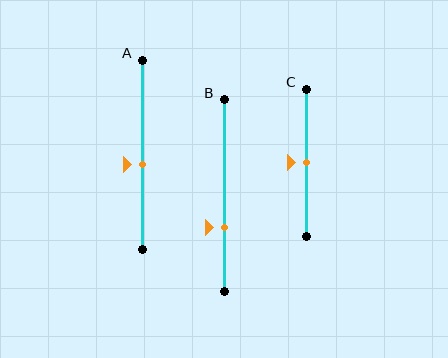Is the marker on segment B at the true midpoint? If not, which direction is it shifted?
No, the marker on segment B is shifted downward by about 17% of the segment length.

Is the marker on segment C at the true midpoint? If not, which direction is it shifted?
Yes, the marker on segment C is at the true midpoint.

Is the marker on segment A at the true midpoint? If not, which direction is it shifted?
No, the marker on segment A is shifted downward by about 5% of the segment length.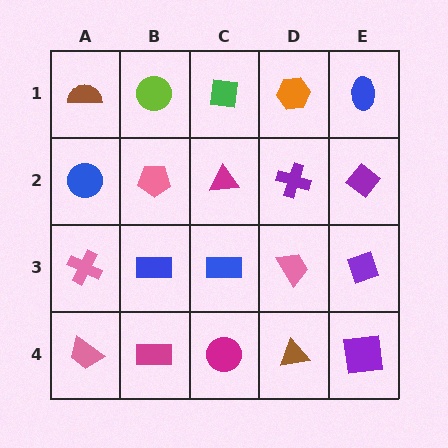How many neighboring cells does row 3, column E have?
3.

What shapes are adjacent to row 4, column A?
A pink cross (row 3, column A), a magenta rectangle (row 4, column B).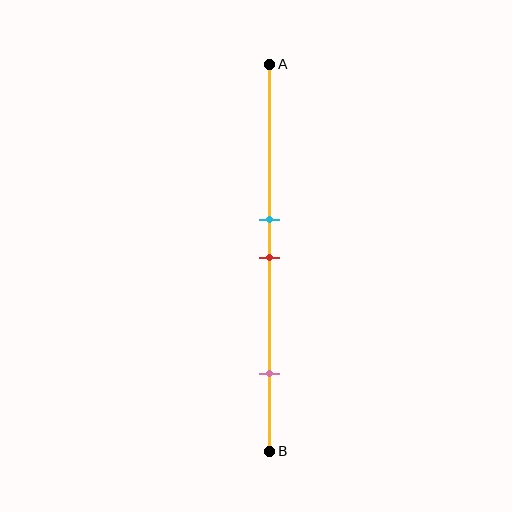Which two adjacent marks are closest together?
The cyan and red marks are the closest adjacent pair.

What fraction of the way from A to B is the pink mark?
The pink mark is approximately 80% (0.8) of the way from A to B.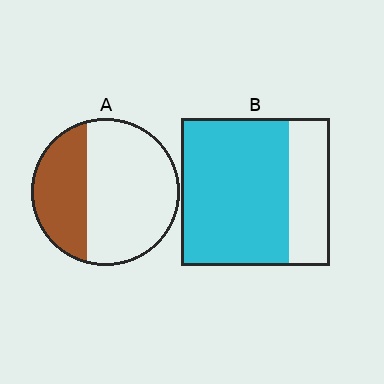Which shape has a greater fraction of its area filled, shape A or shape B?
Shape B.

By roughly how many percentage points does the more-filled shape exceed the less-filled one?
By roughly 40 percentage points (B over A).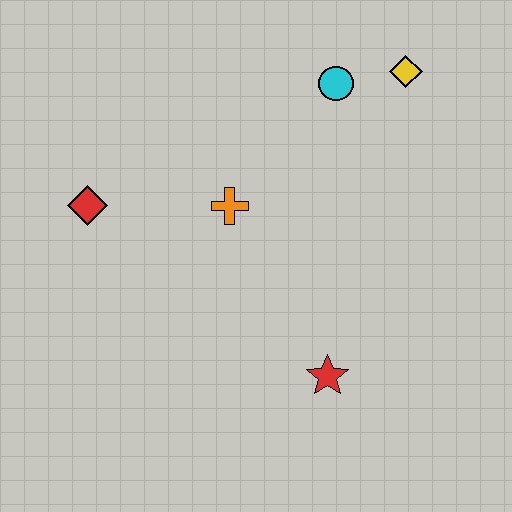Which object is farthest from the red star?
The yellow diamond is farthest from the red star.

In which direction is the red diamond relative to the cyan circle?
The red diamond is to the left of the cyan circle.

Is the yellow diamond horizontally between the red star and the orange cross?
No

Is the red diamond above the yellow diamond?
No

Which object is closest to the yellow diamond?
The cyan circle is closest to the yellow diamond.